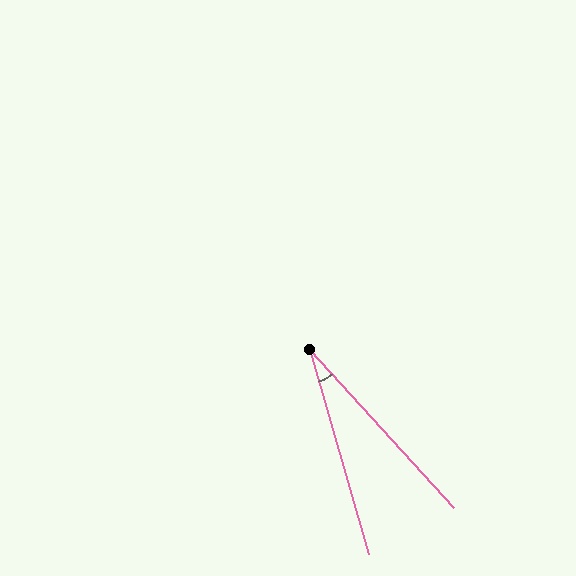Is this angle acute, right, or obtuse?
It is acute.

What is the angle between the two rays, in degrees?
Approximately 26 degrees.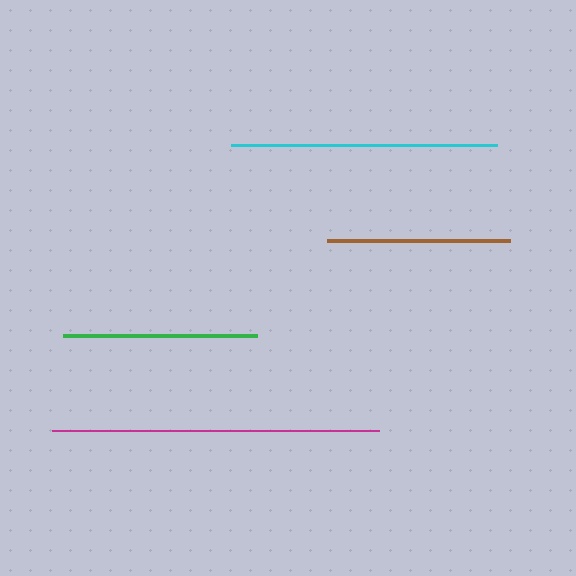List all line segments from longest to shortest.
From longest to shortest: magenta, cyan, green, brown.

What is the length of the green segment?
The green segment is approximately 194 pixels long.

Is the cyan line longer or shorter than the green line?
The cyan line is longer than the green line.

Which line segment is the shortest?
The brown line is the shortest at approximately 183 pixels.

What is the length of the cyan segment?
The cyan segment is approximately 265 pixels long.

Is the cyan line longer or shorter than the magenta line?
The magenta line is longer than the cyan line.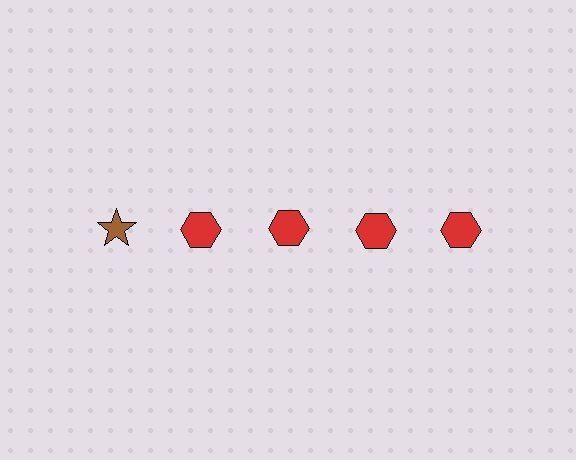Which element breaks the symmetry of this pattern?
The brown star in the top row, leftmost column breaks the symmetry. All other shapes are red hexagons.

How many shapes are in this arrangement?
There are 5 shapes arranged in a grid pattern.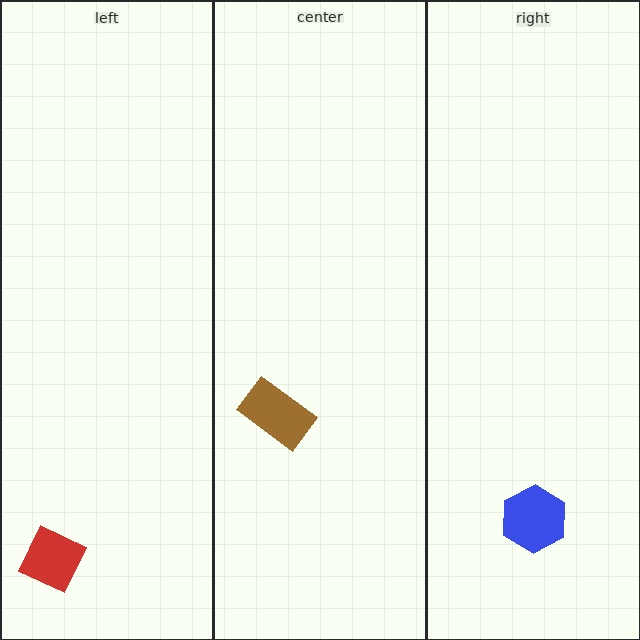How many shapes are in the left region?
1.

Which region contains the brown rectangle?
The center region.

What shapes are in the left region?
The red square.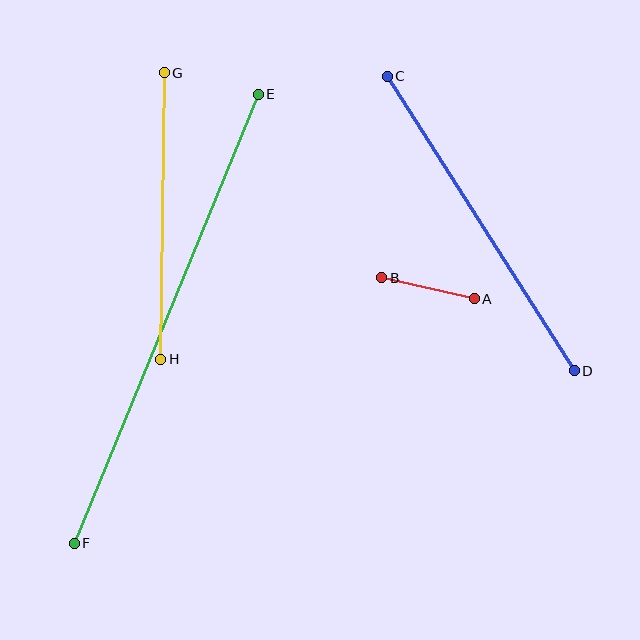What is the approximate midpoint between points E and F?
The midpoint is at approximately (166, 319) pixels.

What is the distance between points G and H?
The distance is approximately 287 pixels.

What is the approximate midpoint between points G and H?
The midpoint is at approximately (163, 216) pixels.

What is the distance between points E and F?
The distance is approximately 485 pixels.